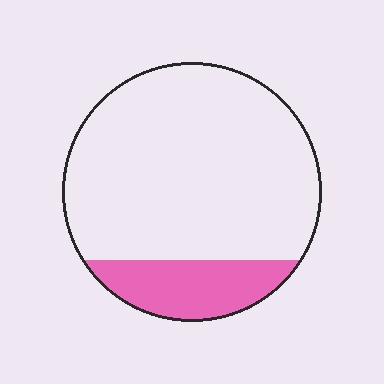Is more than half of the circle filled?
No.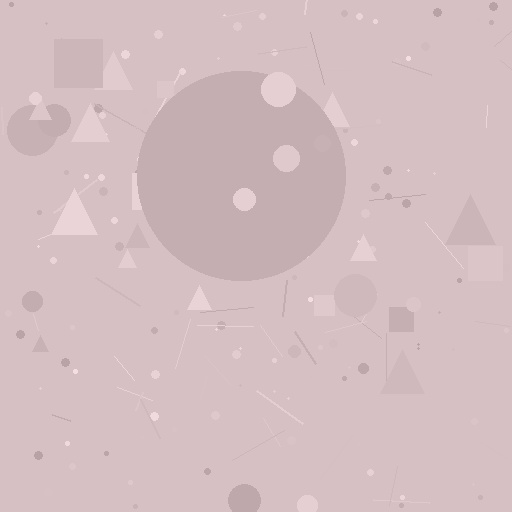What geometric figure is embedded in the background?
A circle is embedded in the background.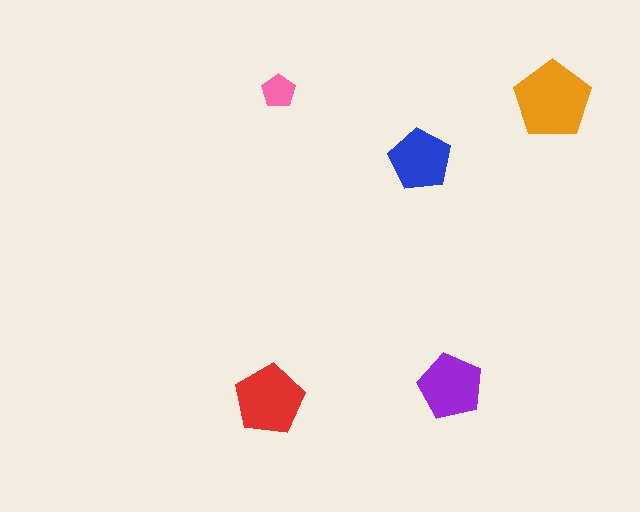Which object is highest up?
The pink pentagon is topmost.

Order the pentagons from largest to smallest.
the orange one, the red one, the purple one, the blue one, the pink one.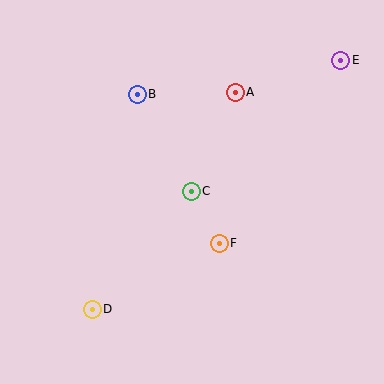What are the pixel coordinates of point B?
Point B is at (137, 94).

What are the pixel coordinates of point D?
Point D is at (92, 309).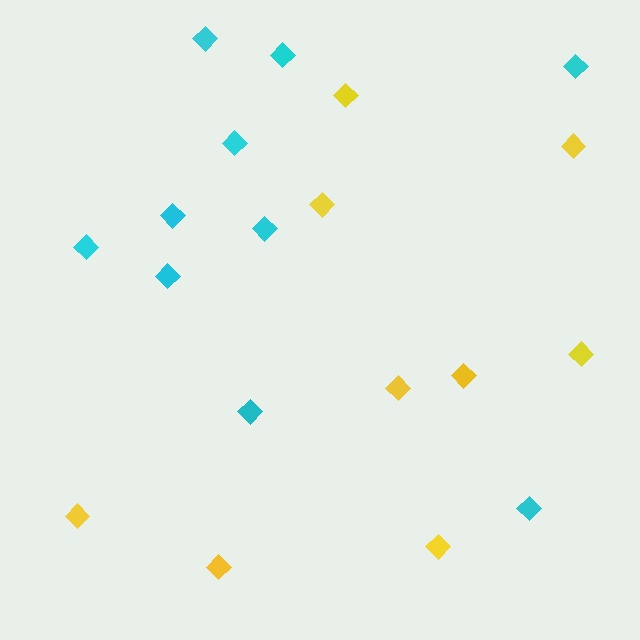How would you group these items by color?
There are 2 groups: one group of yellow diamonds (9) and one group of cyan diamonds (10).